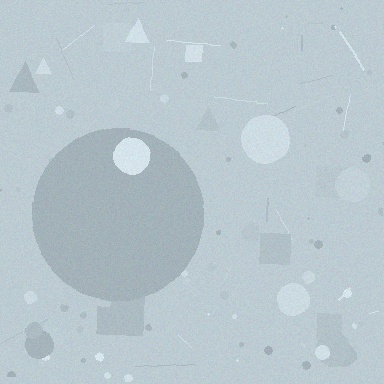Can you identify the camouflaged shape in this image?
The camouflaged shape is a circle.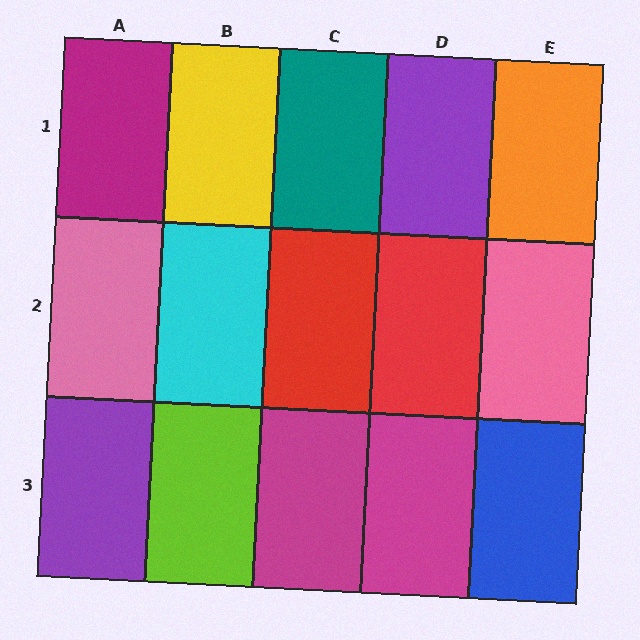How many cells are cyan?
1 cell is cyan.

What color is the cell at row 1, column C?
Teal.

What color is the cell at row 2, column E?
Pink.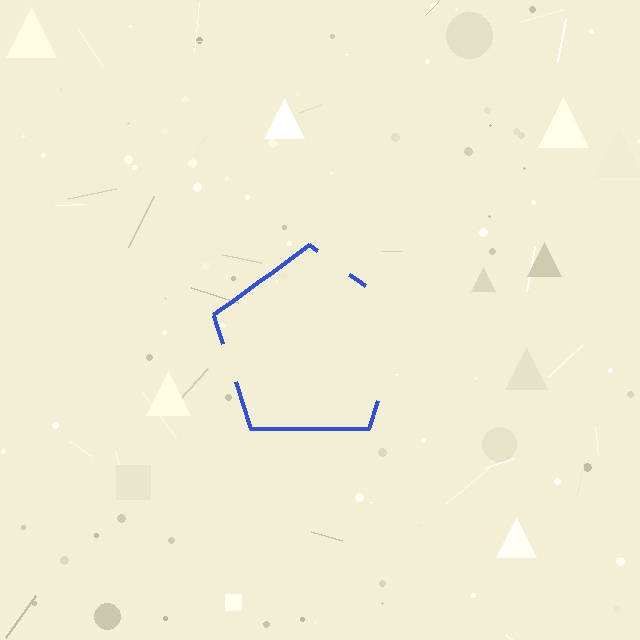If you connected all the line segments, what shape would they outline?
They would outline a pentagon.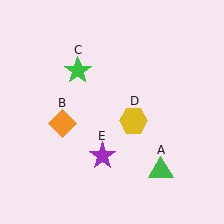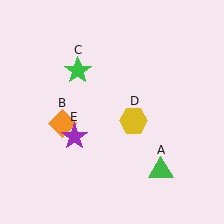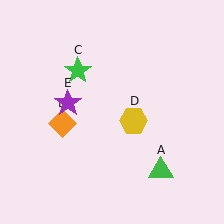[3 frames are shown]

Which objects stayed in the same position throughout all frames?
Green triangle (object A) and orange diamond (object B) and green star (object C) and yellow hexagon (object D) remained stationary.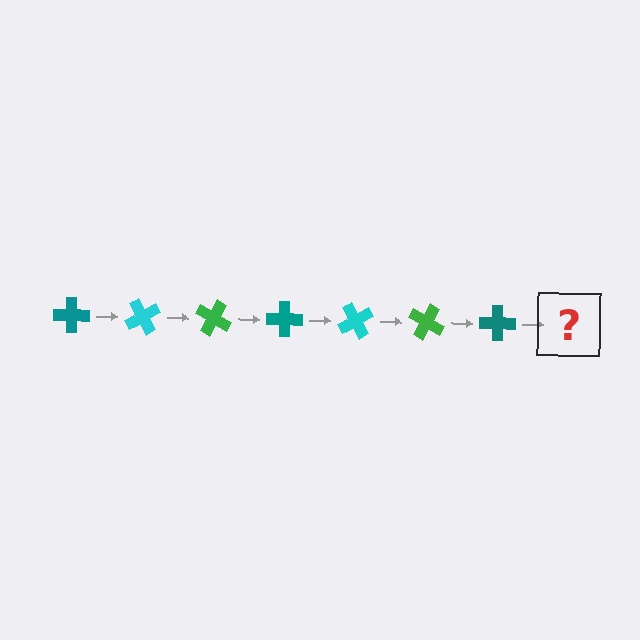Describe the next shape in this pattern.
It should be a cyan cross, rotated 420 degrees from the start.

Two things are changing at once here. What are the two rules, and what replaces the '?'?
The two rules are that it rotates 60 degrees each step and the color cycles through teal, cyan, and green. The '?' should be a cyan cross, rotated 420 degrees from the start.